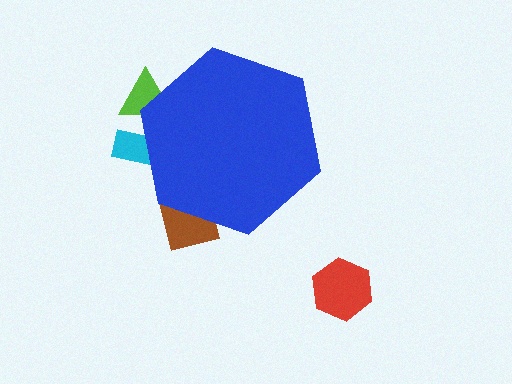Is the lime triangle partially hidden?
Yes, the lime triangle is partially hidden behind the blue hexagon.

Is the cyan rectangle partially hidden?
Yes, the cyan rectangle is partially hidden behind the blue hexagon.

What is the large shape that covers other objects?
A blue hexagon.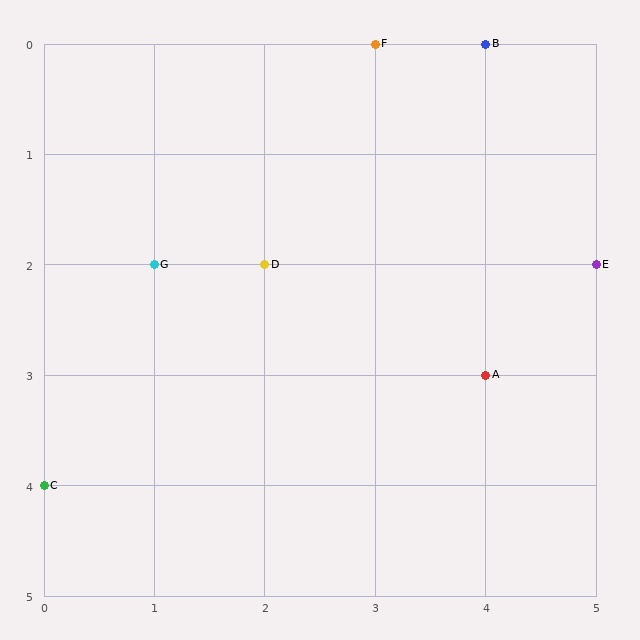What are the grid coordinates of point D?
Point D is at grid coordinates (2, 2).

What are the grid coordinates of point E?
Point E is at grid coordinates (5, 2).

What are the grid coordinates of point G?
Point G is at grid coordinates (1, 2).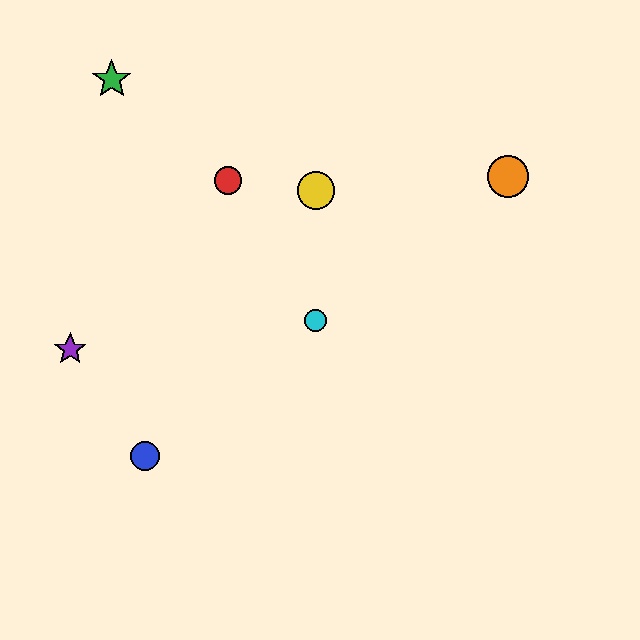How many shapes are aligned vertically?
2 shapes (the yellow circle, the cyan circle) are aligned vertically.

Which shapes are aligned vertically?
The yellow circle, the cyan circle are aligned vertically.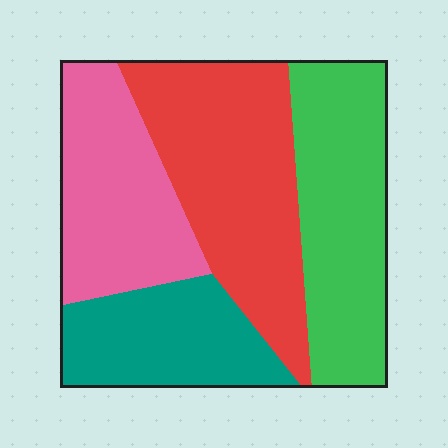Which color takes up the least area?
Teal, at roughly 20%.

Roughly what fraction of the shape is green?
Green takes up about one quarter (1/4) of the shape.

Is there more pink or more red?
Red.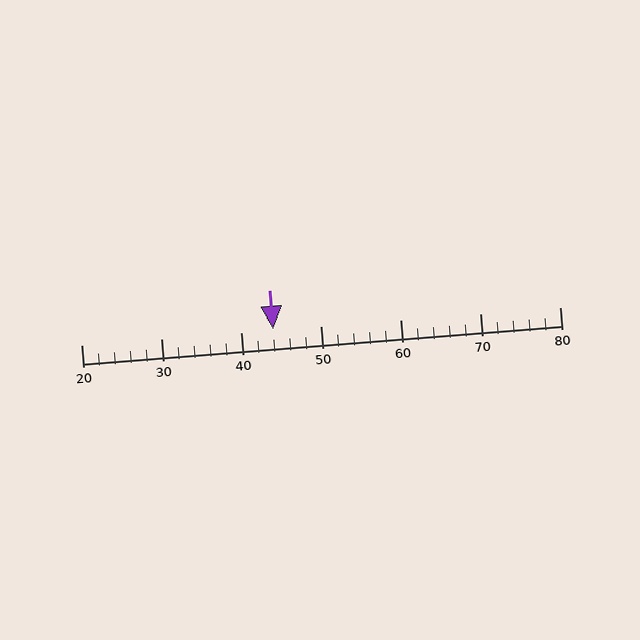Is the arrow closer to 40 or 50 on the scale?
The arrow is closer to 40.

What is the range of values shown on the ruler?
The ruler shows values from 20 to 80.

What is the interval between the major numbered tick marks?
The major tick marks are spaced 10 units apart.